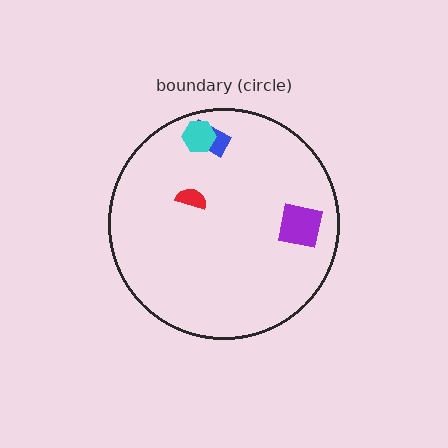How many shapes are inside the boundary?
4 inside, 0 outside.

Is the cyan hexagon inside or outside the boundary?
Inside.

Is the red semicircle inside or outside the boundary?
Inside.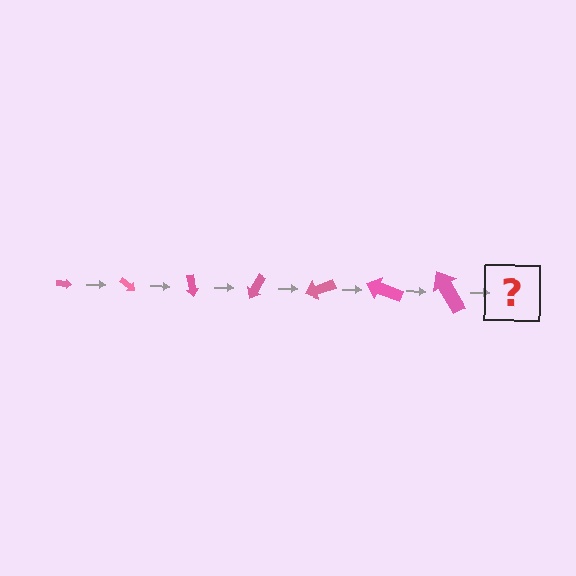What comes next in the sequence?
The next element should be an arrow, larger than the previous one and rotated 280 degrees from the start.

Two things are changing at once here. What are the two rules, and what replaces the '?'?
The two rules are that the arrow grows larger each step and it rotates 40 degrees each step. The '?' should be an arrow, larger than the previous one and rotated 280 degrees from the start.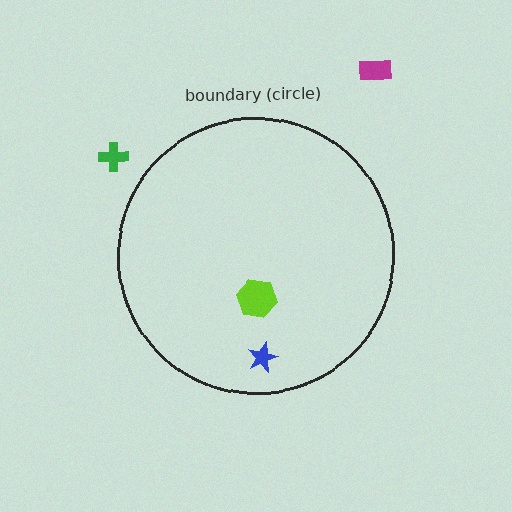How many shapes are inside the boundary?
2 inside, 2 outside.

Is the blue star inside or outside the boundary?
Inside.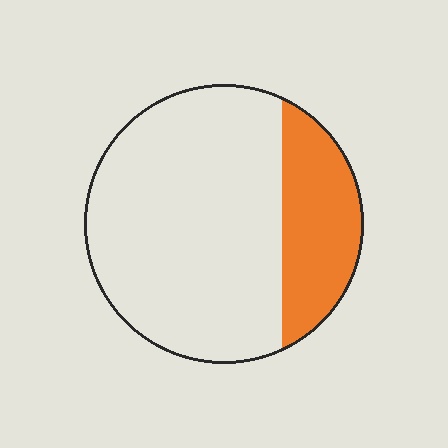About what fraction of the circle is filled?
About one quarter (1/4).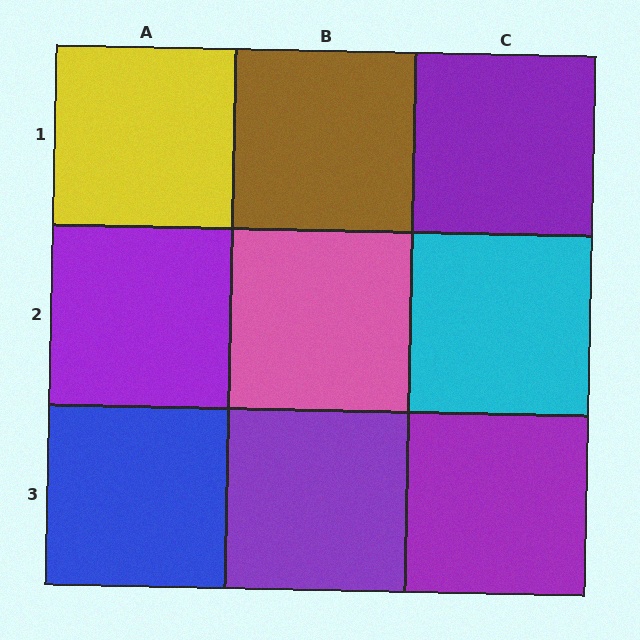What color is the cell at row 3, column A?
Blue.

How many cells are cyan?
1 cell is cyan.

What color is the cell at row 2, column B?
Pink.